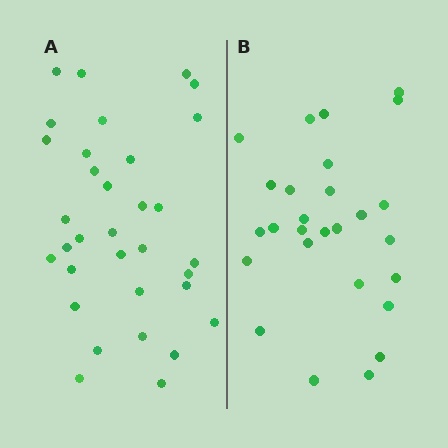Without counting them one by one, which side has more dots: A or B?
Region A (the left region) has more dots.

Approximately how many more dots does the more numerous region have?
Region A has about 6 more dots than region B.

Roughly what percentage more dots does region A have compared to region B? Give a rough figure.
About 20% more.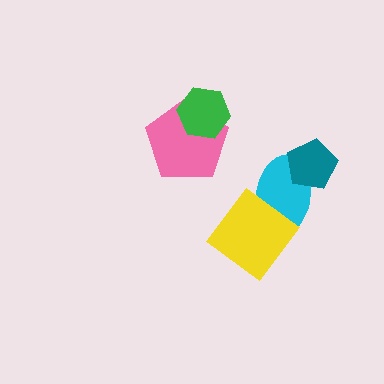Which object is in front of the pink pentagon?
The green hexagon is in front of the pink pentagon.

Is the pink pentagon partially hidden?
Yes, it is partially covered by another shape.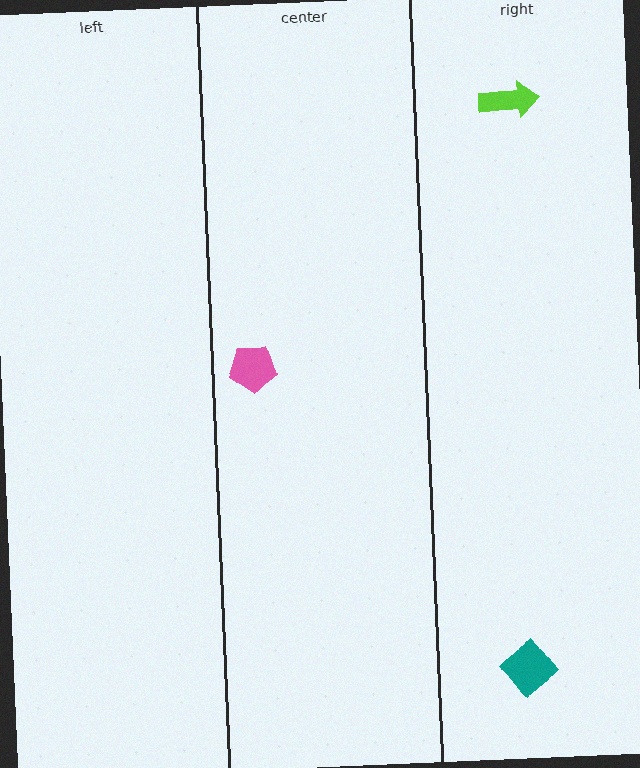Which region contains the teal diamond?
The right region.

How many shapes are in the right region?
2.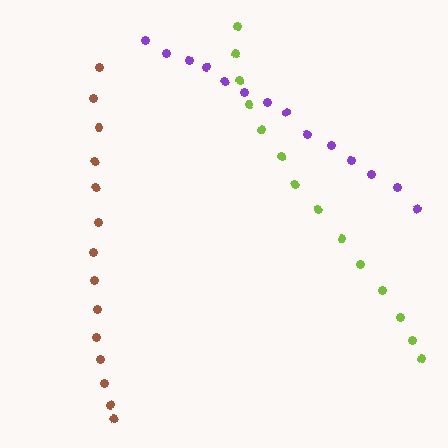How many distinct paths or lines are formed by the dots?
There are 3 distinct paths.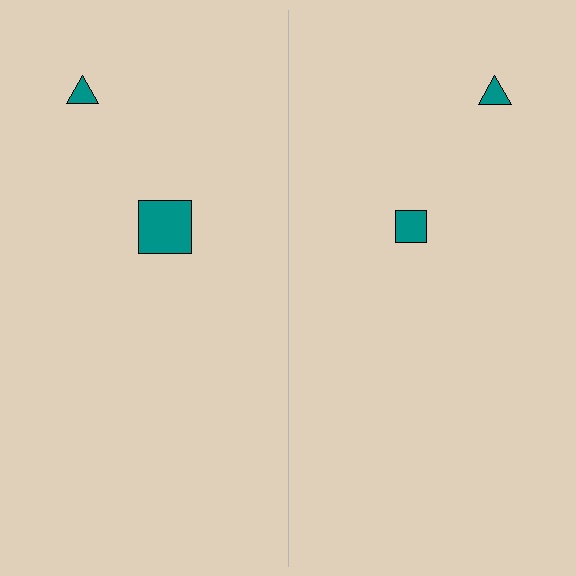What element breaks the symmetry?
The teal square on the right side has a different size than its mirror counterpart.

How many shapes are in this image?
There are 4 shapes in this image.